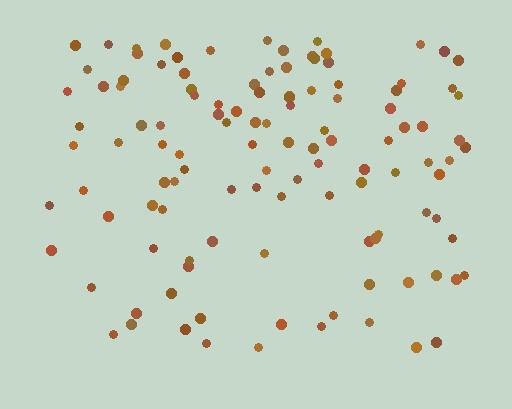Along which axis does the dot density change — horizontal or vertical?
Vertical.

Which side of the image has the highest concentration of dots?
The top.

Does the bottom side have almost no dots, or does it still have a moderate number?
Still a moderate number, just noticeably fewer than the top.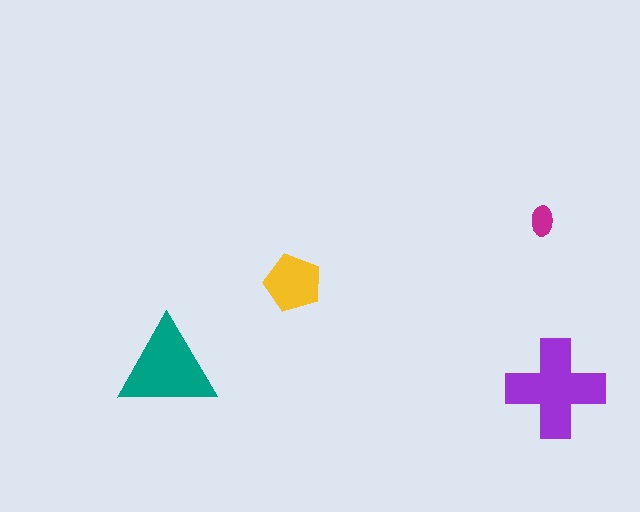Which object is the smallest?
The magenta ellipse.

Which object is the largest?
The purple cross.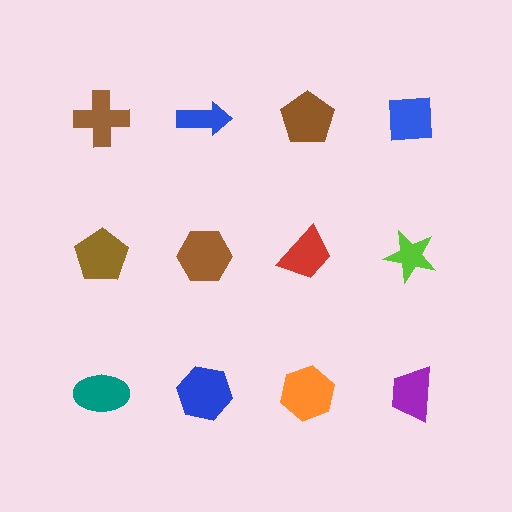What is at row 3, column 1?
A teal ellipse.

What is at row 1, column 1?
A brown cross.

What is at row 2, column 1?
A brown pentagon.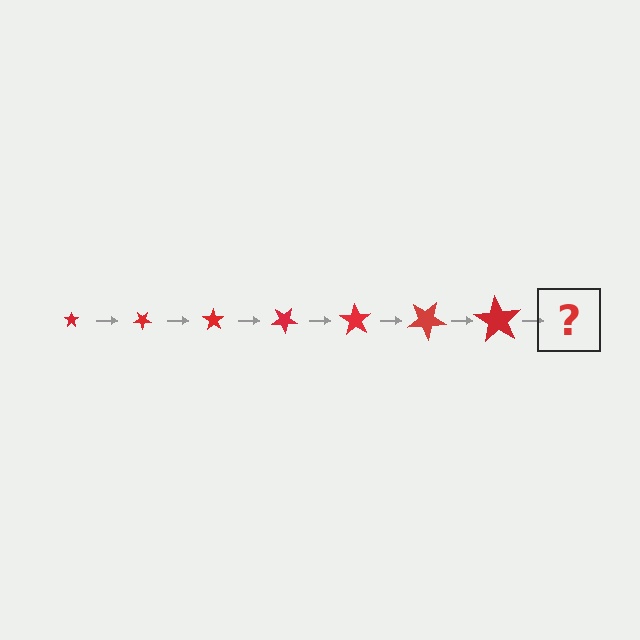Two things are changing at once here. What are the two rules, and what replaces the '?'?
The two rules are that the star grows larger each step and it rotates 35 degrees each step. The '?' should be a star, larger than the previous one and rotated 245 degrees from the start.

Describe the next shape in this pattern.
It should be a star, larger than the previous one and rotated 245 degrees from the start.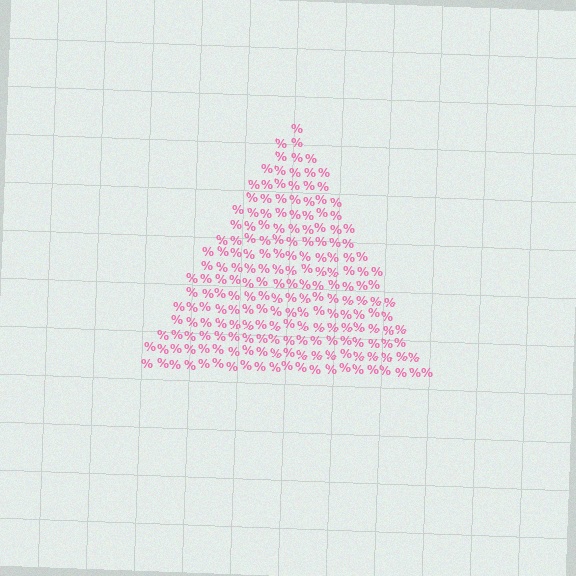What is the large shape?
The large shape is a triangle.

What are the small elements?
The small elements are percent signs.